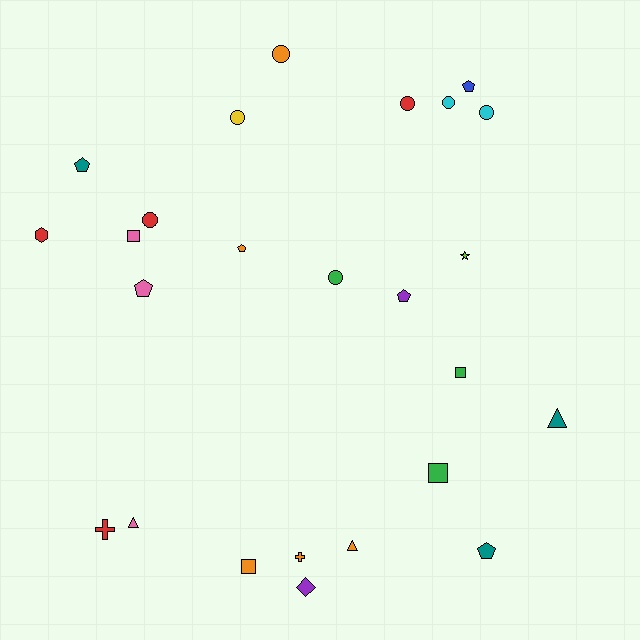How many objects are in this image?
There are 25 objects.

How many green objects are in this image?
There are 3 green objects.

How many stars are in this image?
There is 1 star.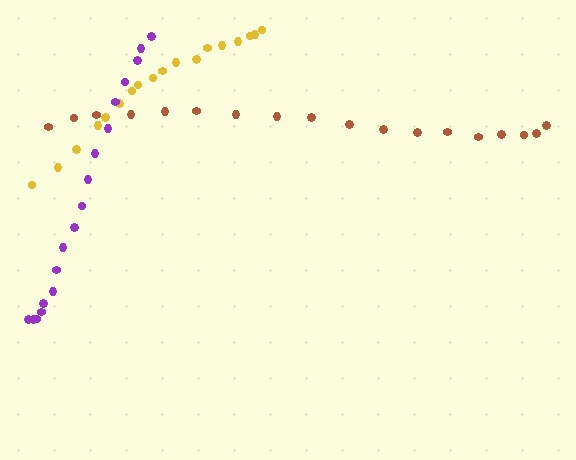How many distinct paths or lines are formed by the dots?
There are 3 distinct paths.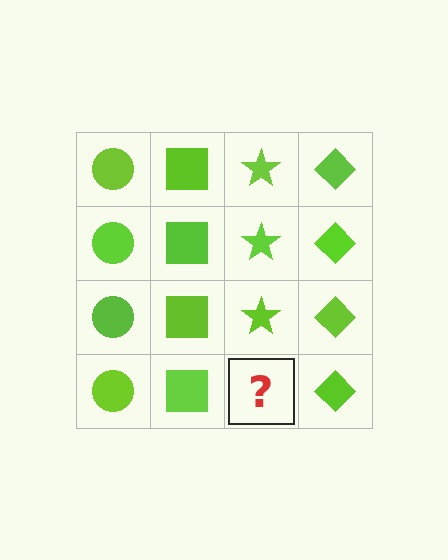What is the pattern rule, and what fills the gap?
The rule is that each column has a consistent shape. The gap should be filled with a lime star.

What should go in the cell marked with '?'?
The missing cell should contain a lime star.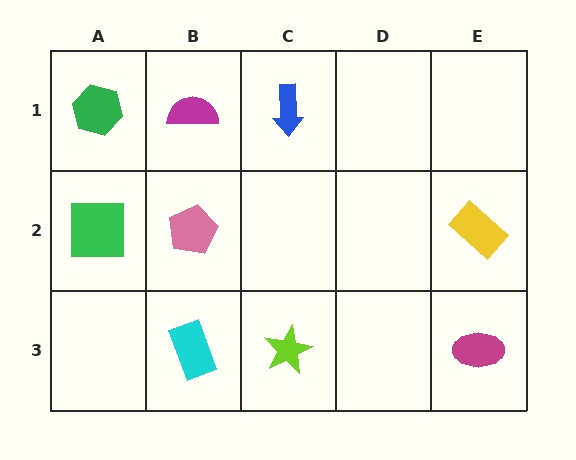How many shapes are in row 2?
3 shapes.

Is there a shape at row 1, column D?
No, that cell is empty.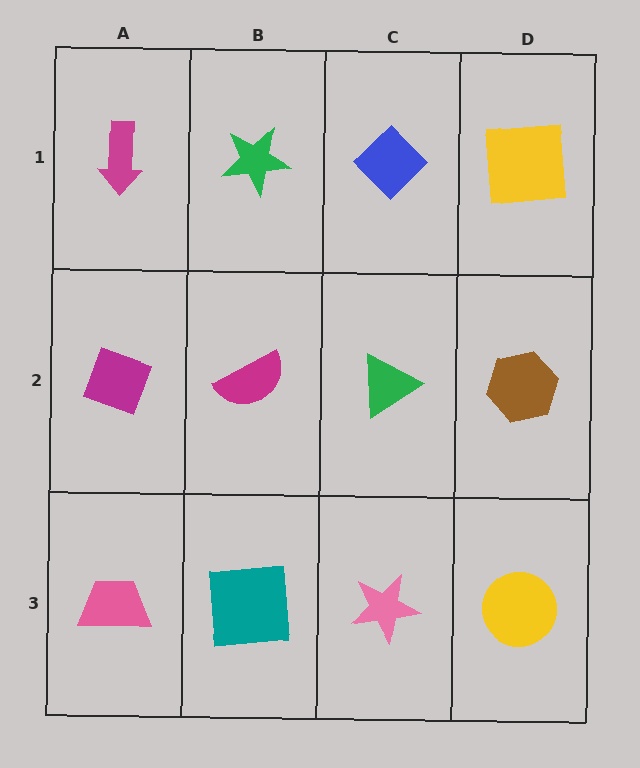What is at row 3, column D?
A yellow circle.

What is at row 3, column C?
A pink star.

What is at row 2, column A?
A magenta diamond.